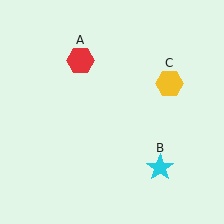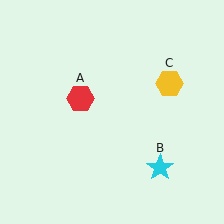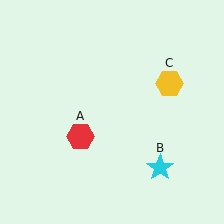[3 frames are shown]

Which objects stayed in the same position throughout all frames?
Cyan star (object B) and yellow hexagon (object C) remained stationary.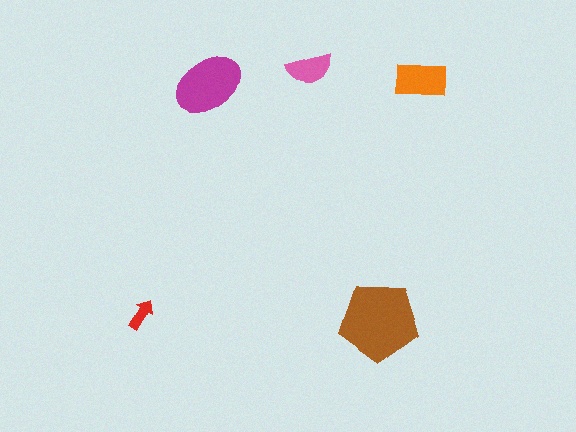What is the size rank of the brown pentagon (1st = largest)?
1st.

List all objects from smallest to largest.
The red arrow, the pink semicircle, the orange rectangle, the magenta ellipse, the brown pentagon.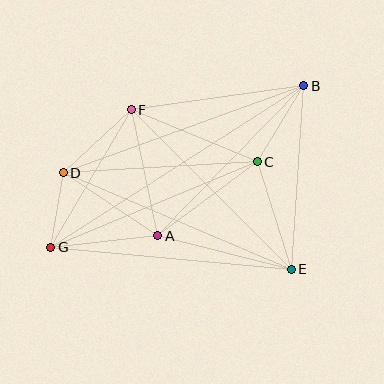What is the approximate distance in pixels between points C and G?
The distance between C and G is approximately 224 pixels.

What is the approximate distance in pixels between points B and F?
The distance between B and F is approximately 174 pixels.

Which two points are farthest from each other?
Points B and G are farthest from each other.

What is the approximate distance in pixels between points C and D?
The distance between C and D is approximately 195 pixels.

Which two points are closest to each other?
Points D and G are closest to each other.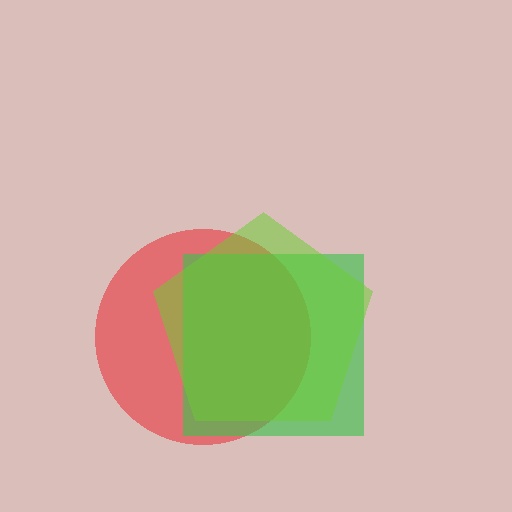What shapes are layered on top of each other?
The layered shapes are: a red circle, a green square, a lime pentagon.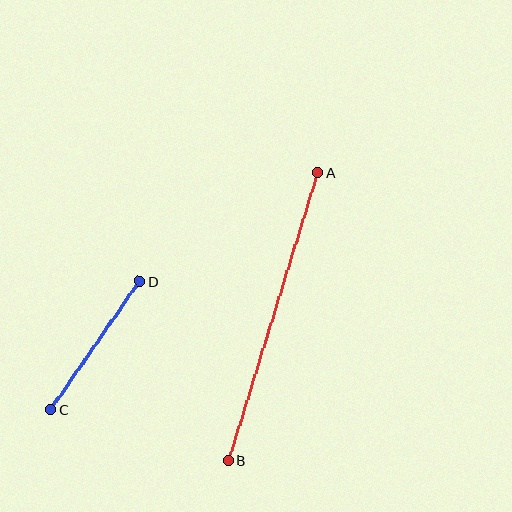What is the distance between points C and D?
The distance is approximately 156 pixels.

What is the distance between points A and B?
The distance is approximately 301 pixels.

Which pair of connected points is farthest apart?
Points A and B are farthest apart.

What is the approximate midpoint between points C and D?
The midpoint is at approximately (95, 346) pixels.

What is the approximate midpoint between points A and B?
The midpoint is at approximately (273, 317) pixels.